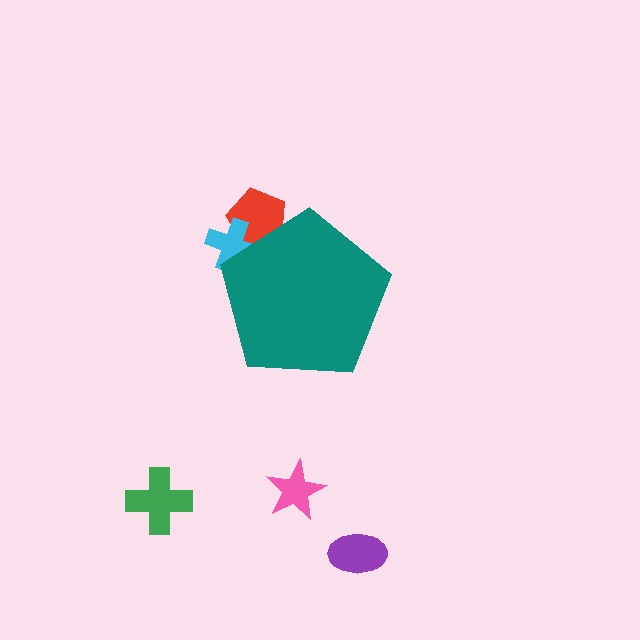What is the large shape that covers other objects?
A teal pentagon.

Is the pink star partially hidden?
No, the pink star is fully visible.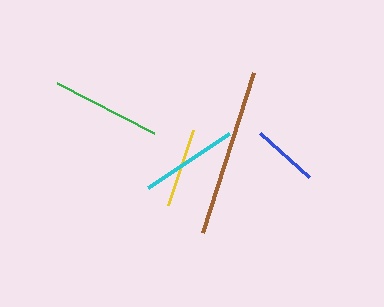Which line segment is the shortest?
The blue line is the shortest at approximately 66 pixels.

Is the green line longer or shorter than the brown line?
The brown line is longer than the green line.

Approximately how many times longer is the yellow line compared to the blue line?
The yellow line is approximately 1.2 times the length of the blue line.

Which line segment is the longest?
The brown line is the longest at approximately 167 pixels.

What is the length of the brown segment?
The brown segment is approximately 167 pixels long.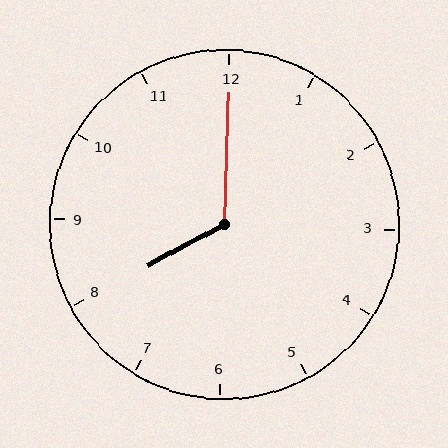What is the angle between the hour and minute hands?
Approximately 120 degrees.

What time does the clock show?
8:00.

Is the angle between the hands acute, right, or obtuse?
It is obtuse.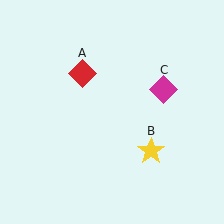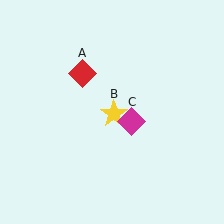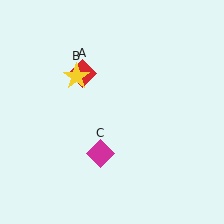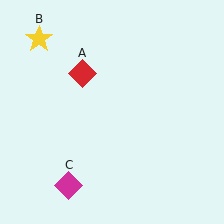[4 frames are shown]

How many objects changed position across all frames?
2 objects changed position: yellow star (object B), magenta diamond (object C).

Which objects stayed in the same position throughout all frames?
Red diamond (object A) remained stationary.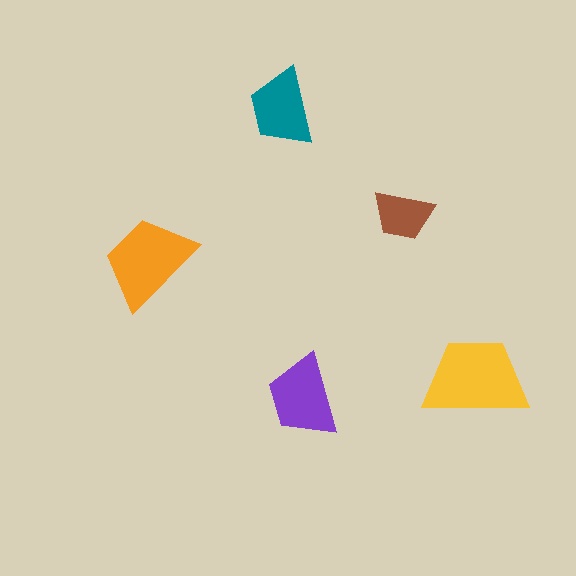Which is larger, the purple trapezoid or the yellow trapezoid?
The yellow one.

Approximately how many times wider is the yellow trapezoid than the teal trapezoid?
About 1.5 times wider.